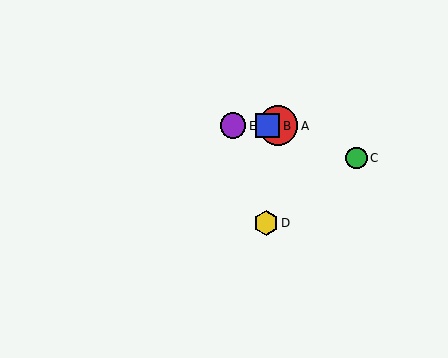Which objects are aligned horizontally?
Objects A, B, E are aligned horizontally.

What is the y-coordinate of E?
Object E is at y≈126.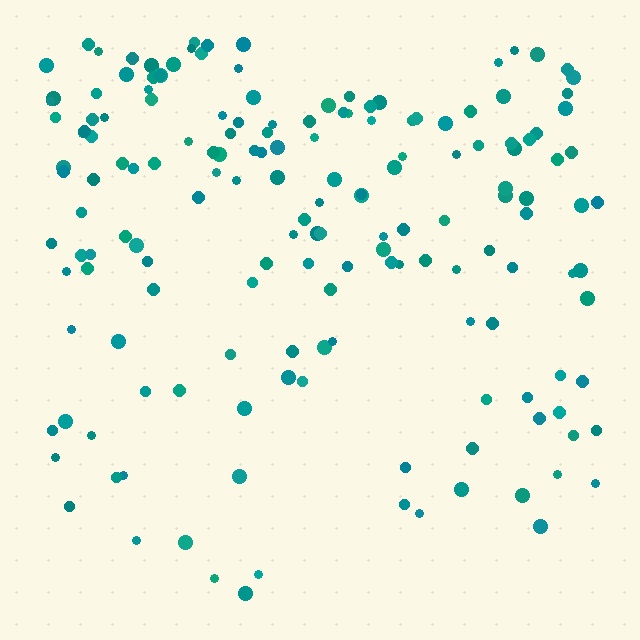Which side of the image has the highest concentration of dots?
The top.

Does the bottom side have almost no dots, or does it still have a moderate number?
Still a moderate number, just noticeably fewer than the top.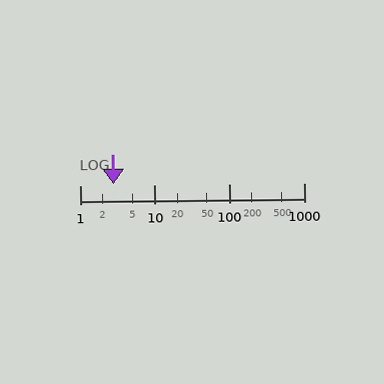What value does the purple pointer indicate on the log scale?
The pointer indicates approximately 2.8.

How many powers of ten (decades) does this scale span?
The scale spans 3 decades, from 1 to 1000.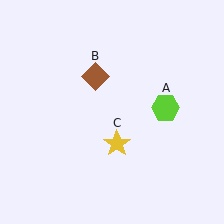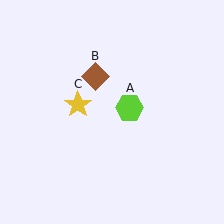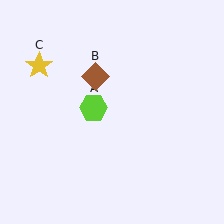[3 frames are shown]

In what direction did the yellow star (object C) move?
The yellow star (object C) moved up and to the left.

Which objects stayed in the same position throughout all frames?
Brown diamond (object B) remained stationary.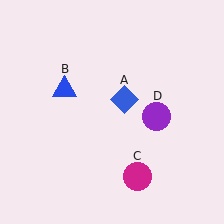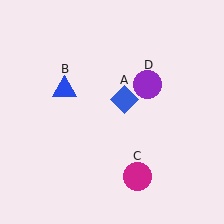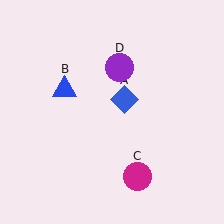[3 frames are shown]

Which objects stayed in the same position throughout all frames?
Blue diamond (object A) and blue triangle (object B) and magenta circle (object C) remained stationary.